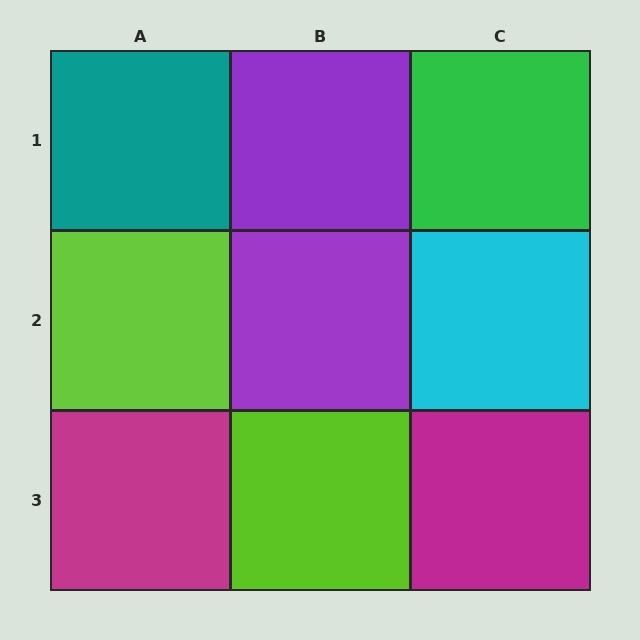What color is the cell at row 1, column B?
Purple.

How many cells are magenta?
2 cells are magenta.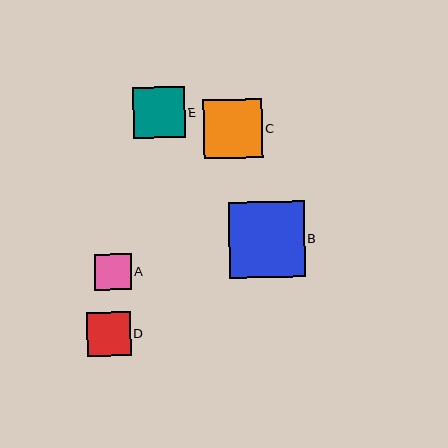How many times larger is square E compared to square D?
Square E is approximately 1.2 times the size of square D.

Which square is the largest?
Square B is the largest with a size of approximately 76 pixels.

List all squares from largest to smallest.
From largest to smallest: B, C, E, D, A.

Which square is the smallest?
Square A is the smallest with a size of approximately 37 pixels.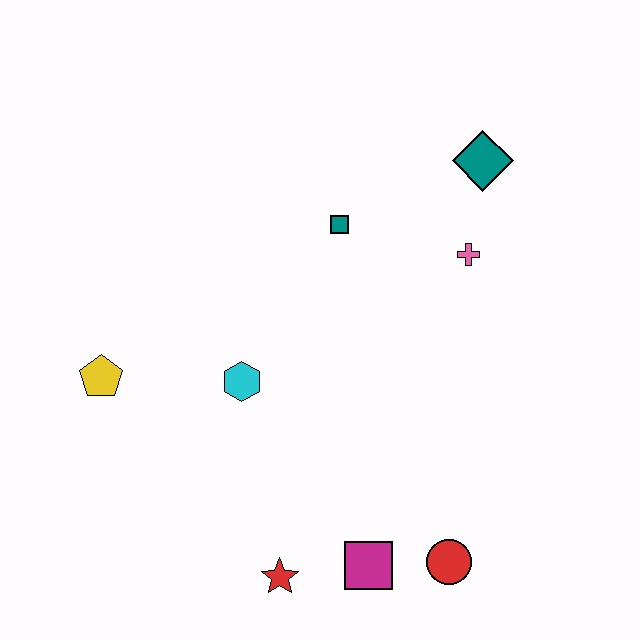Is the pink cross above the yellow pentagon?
Yes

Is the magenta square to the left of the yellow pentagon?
No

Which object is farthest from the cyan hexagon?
The teal diamond is farthest from the cyan hexagon.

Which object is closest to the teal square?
The pink cross is closest to the teal square.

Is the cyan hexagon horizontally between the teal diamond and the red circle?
No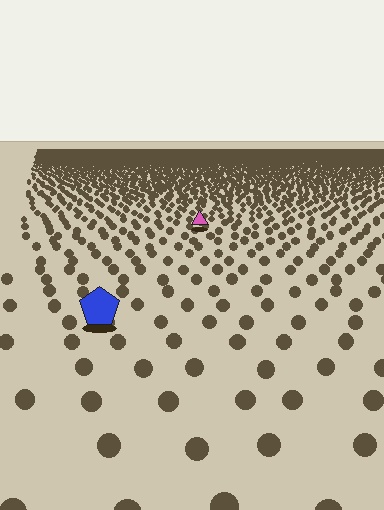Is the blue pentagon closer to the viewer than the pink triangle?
Yes. The blue pentagon is closer — you can tell from the texture gradient: the ground texture is coarser near it.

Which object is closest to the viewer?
The blue pentagon is closest. The texture marks near it are larger and more spread out.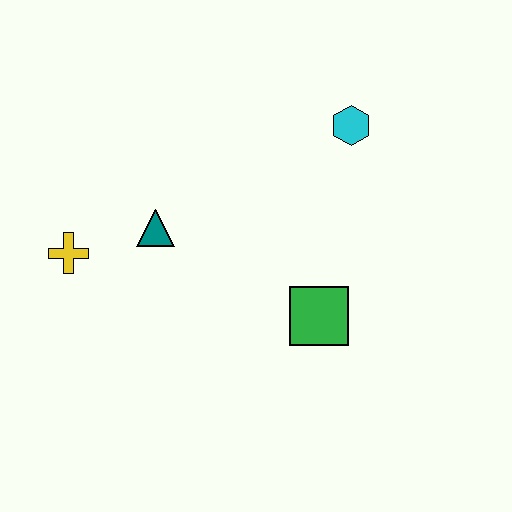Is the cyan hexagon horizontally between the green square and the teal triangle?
No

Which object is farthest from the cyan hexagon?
The yellow cross is farthest from the cyan hexagon.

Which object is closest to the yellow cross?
The teal triangle is closest to the yellow cross.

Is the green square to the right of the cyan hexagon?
No